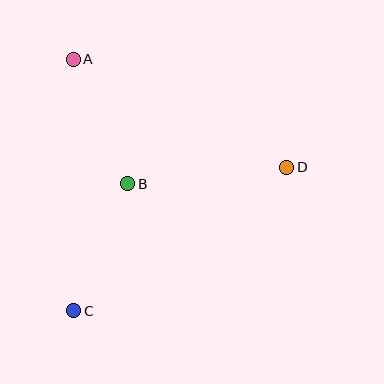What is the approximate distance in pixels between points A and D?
The distance between A and D is approximately 239 pixels.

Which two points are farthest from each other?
Points C and D are farthest from each other.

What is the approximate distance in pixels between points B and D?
The distance between B and D is approximately 160 pixels.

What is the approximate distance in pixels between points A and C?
The distance between A and C is approximately 251 pixels.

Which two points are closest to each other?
Points A and B are closest to each other.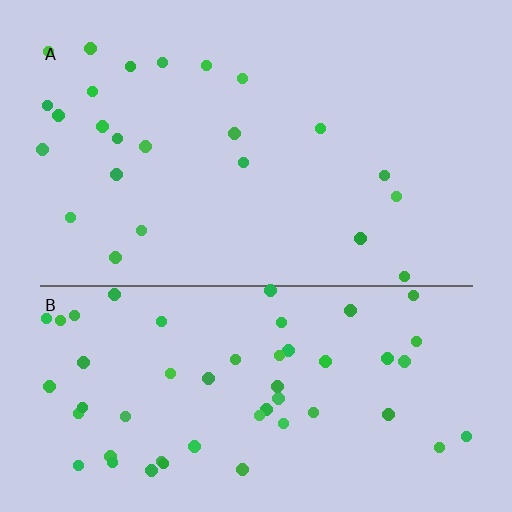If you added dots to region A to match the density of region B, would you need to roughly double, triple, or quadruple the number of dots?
Approximately double.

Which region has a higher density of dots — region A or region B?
B (the bottom).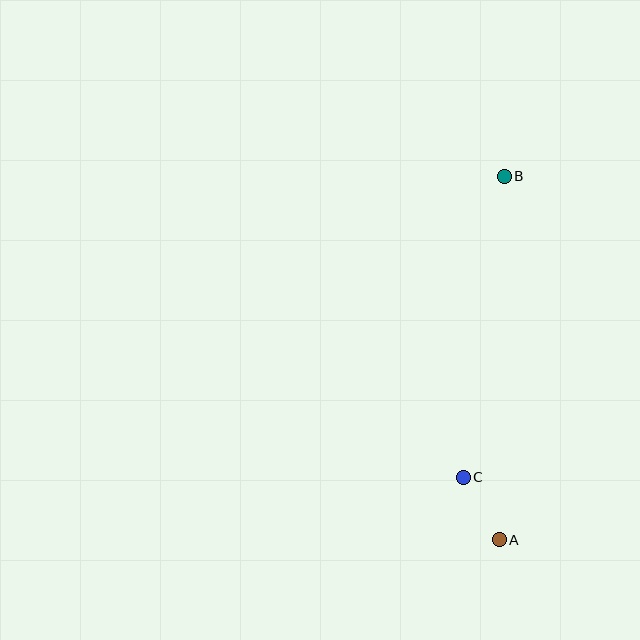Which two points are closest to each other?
Points A and C are closest to each other.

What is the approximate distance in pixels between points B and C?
The distance between B and C is approximately 304 pixels.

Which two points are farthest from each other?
Points A and B are farthest from each other.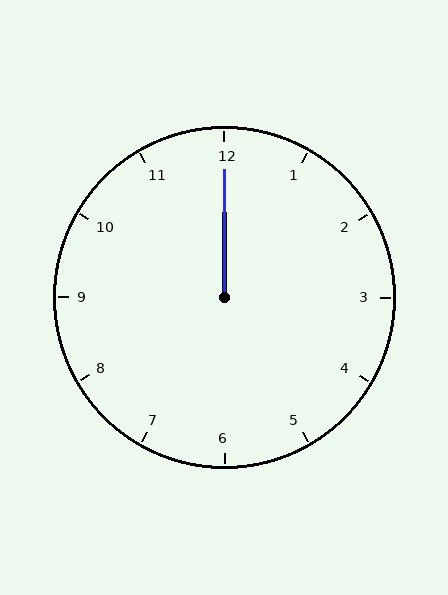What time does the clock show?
12:00.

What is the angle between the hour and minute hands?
Approximately 0 degrees.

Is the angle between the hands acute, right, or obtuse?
It is acute.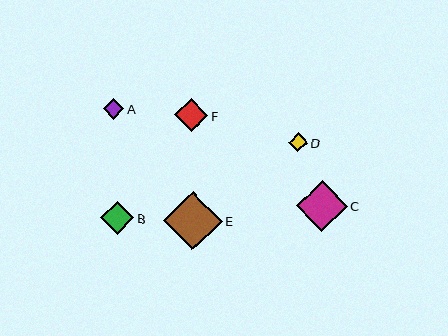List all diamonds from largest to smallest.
From largest to smallest: E, C, B, F, A, D.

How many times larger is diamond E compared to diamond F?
Diamond E is approximately 1.8 times the size of diamond F.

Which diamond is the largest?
Diamond E is the largest with a size of approximately 58 pixels.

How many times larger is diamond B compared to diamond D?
Diamond B is approximately 1.8 times the size of diamond D.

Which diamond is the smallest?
Diamond D is the smallest with a size of approximately 19 pixels.